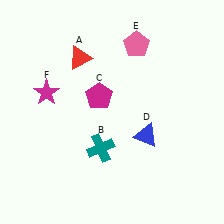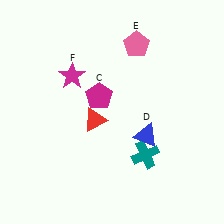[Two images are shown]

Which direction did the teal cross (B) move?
The teal cross (B) moved right.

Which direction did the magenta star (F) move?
The magenta star (F) moved right.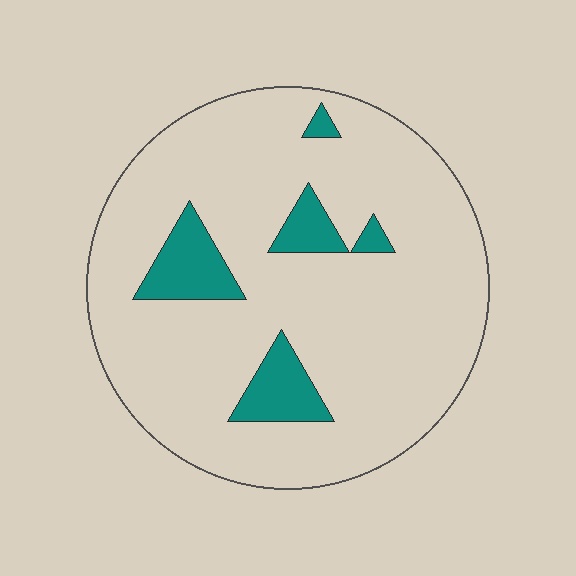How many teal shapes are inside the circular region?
5.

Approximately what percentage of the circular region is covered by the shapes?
Approximately 10%.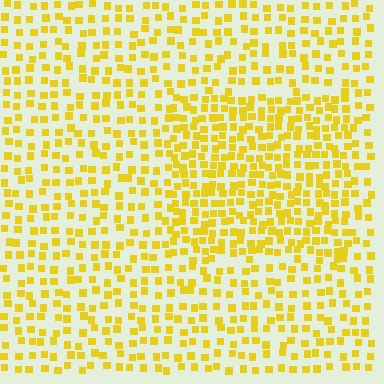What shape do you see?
I see a rectangle.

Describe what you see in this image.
The image contains small yellow elements arranged at two different densities. A rectangle-shaped region is visible where the elements are more densely packed than the surrounding area.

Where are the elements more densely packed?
The elements are more densely packed inside the rectangle boundary.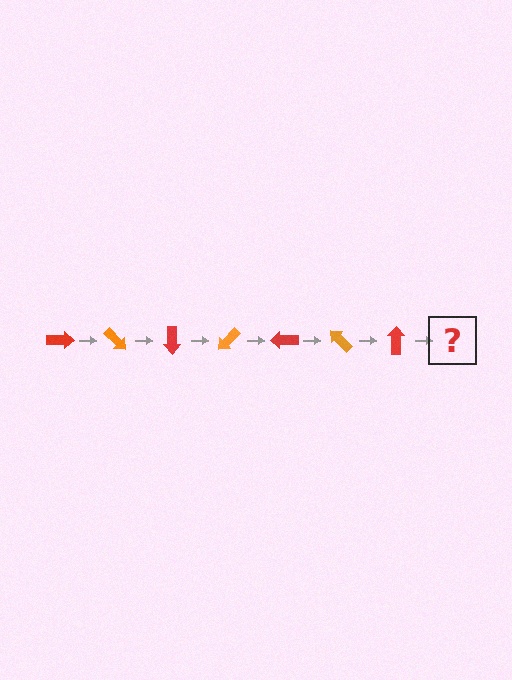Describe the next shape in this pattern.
It should be an orange arrow, rotated 315 degrees from the start.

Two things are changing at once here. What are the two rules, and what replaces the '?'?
The two rules are that it rotates 45 degrees each step and the color cycles through red and orange. The '?' should be an orange arrow, rotated 315 degrees from the start.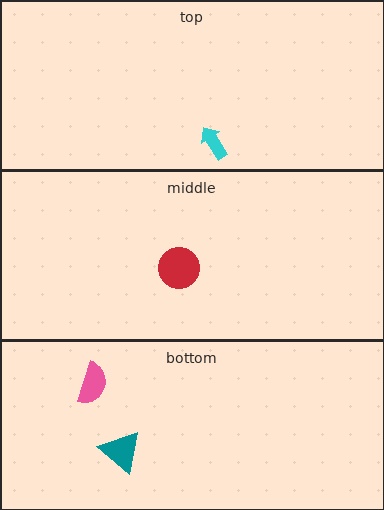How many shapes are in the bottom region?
2.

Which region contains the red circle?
The middle region.